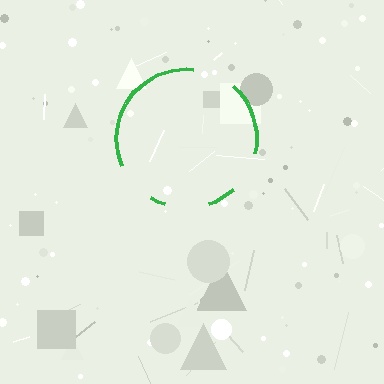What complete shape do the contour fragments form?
The contour fragments form a circle.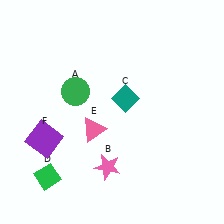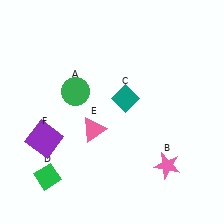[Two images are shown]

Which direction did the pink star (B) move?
The pink star (B) moved right.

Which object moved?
The pink star (B) moved right.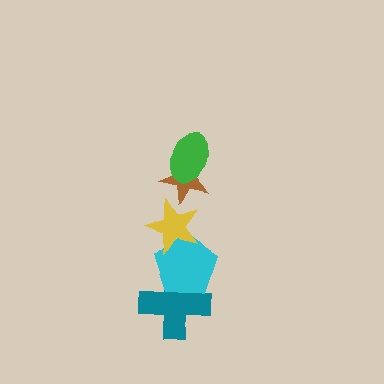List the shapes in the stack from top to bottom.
From top to bottom: the green ellipse, the brown star, the yellow star, the cyan pentagon, the teal cross.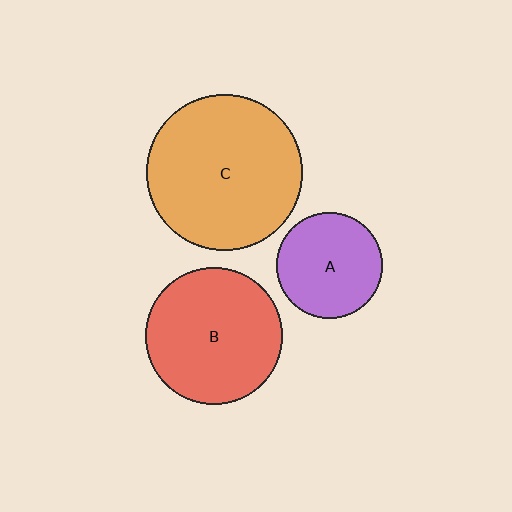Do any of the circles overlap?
No, none of the circles overlap.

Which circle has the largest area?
Circle C (orange).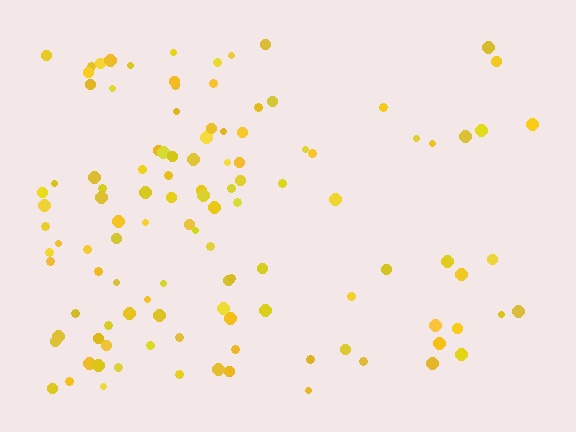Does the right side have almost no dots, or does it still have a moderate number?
Still a moderate number, just noticeably fewer than the left.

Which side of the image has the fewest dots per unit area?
The right.